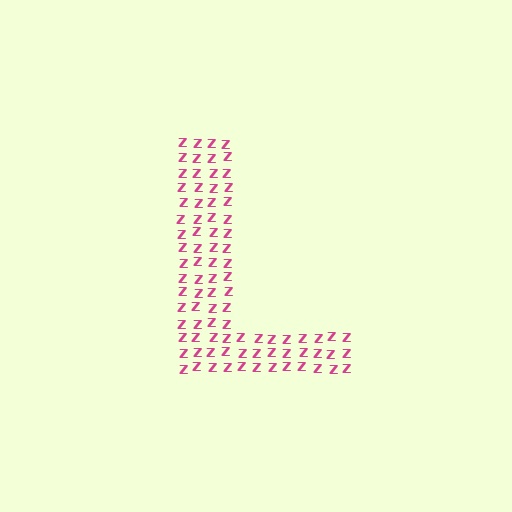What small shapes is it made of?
It is made of small letter Z's.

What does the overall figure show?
The overall figure shows the letter L.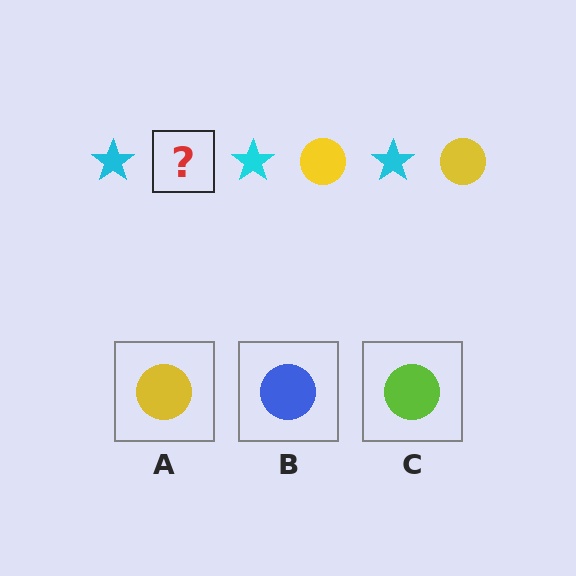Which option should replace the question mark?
Option A.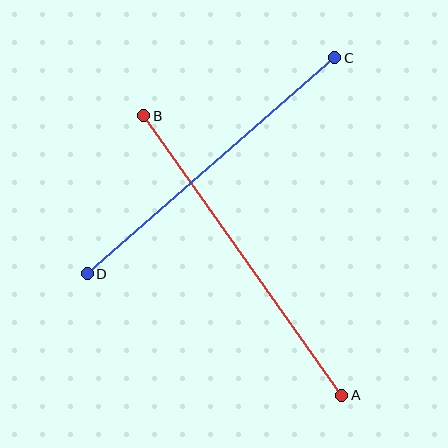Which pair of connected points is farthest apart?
Points A and B are farthest apart.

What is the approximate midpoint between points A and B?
The midpoint is at approximately (243, 255) pixels.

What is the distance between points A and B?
The distance is approximately 342 pixels.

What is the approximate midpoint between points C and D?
The midpoint is at approximately (211, 166) pixels.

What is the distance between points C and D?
The distance is approximately 328 pixels.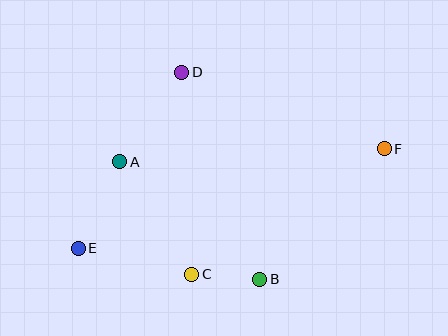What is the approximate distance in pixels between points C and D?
The distance between C and D is approximately 202 pixels.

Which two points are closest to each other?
Points B and C are closest to each other.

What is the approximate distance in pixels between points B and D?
The distance between B and D is approximately 221 pixels.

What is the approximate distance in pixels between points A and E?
The distance between A and E is approximately 96 pixels.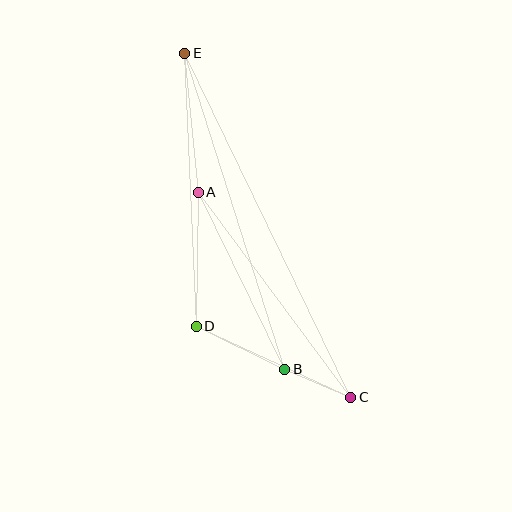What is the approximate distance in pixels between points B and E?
The distance between B and E is approximately 331 pixels.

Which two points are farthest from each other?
Points C and E are farthest from each other.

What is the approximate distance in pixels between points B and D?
The distance between B and D is approximately 98 pixels.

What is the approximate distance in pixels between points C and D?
The distance between C and D is approximately 170 pixels.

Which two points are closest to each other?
Points B and C are closest to each other.